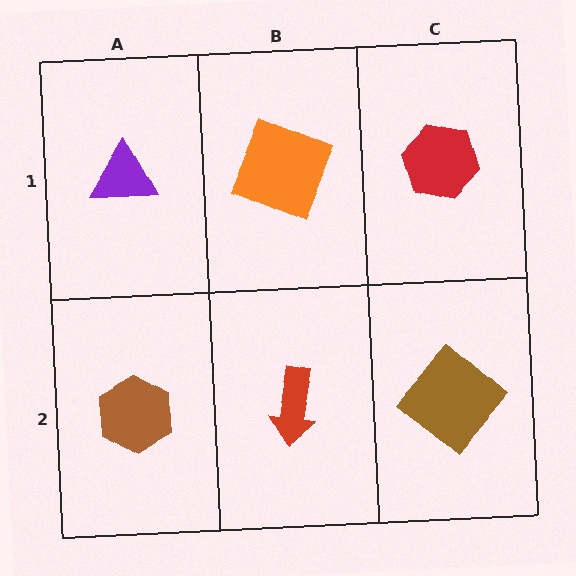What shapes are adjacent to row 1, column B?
A red arrow (row 2, column B), a purple triangle (row 1, column A), a red hexagon (row 1, column C).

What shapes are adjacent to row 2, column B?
An orange square (row 1, column B), a brown hexagon (row 2, column A), a brown diamond (row 2, column C).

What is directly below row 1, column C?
A brown diamond.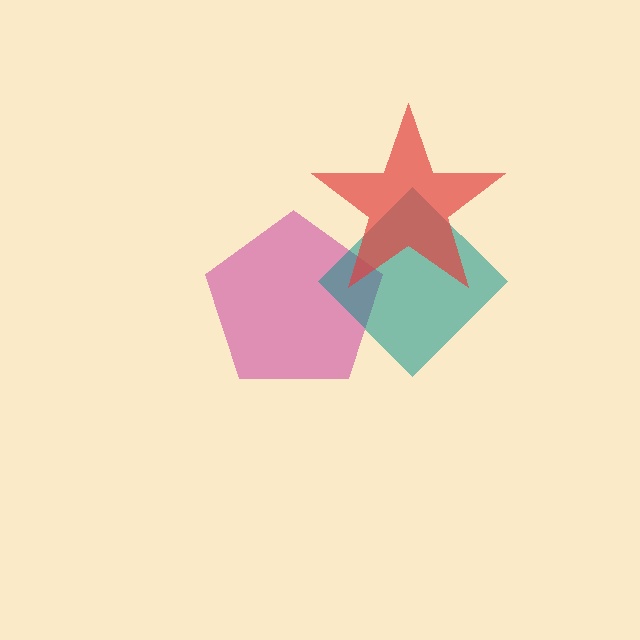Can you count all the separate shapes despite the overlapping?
Yes, there are 3 separate shapes.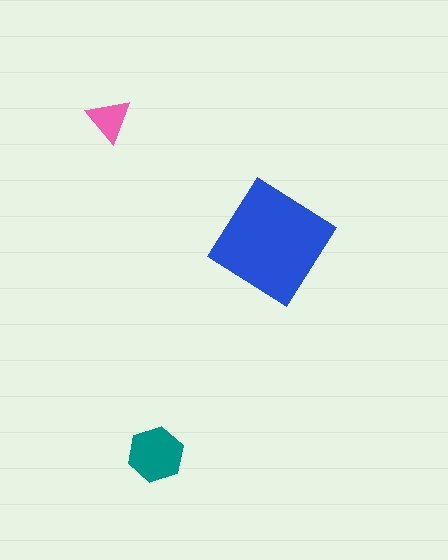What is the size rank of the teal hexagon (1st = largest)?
2nd.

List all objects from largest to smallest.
The blue diamond, the teal hexagon, the pink triangle.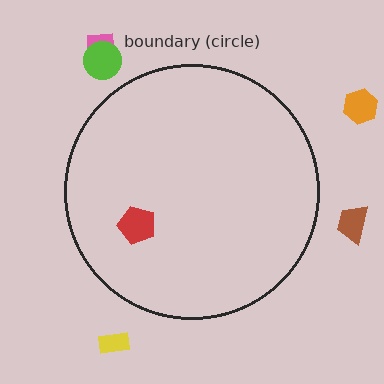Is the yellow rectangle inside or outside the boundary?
Outside.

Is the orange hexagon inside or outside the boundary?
Outside.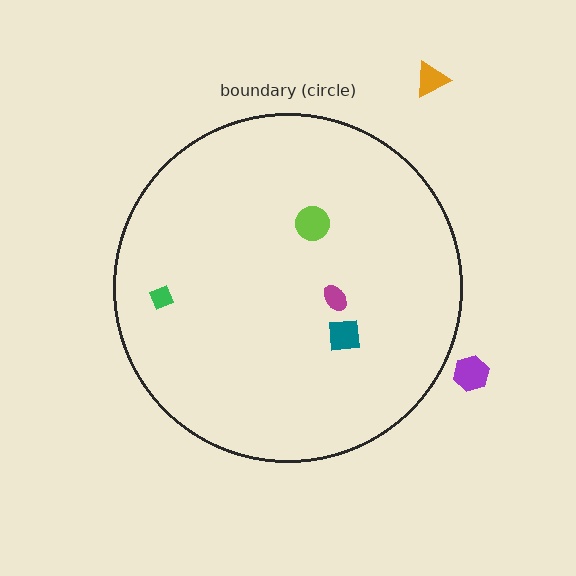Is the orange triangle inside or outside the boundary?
Outside.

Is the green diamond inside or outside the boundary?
Inside.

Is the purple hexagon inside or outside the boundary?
Outside.